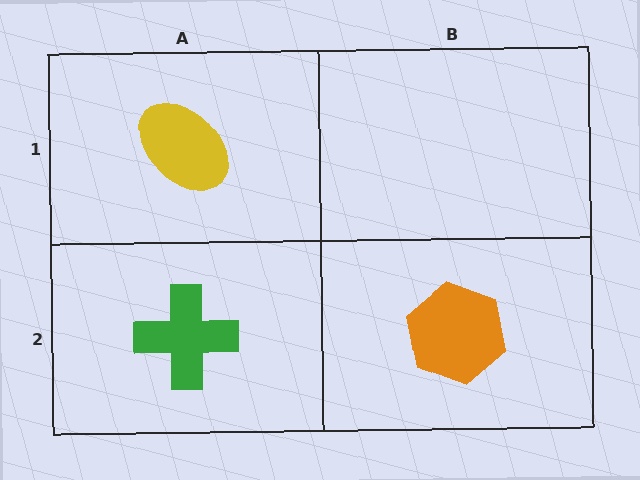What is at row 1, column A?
A yellow ellipse.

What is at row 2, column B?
An orange hexagon.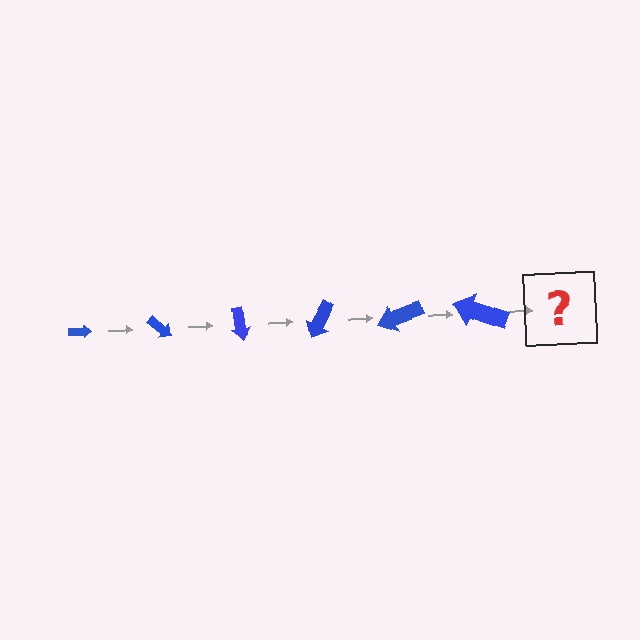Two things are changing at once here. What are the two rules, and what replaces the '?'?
The two rules are that the arrow grows larger each step and it rotates 40 degrees each step. The '?' should be an arrow, larger than the previous one and rotated 240 degrees from the start.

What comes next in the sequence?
The next element should be an arrow, larger than the previous one and rotated 240 degrees from the start.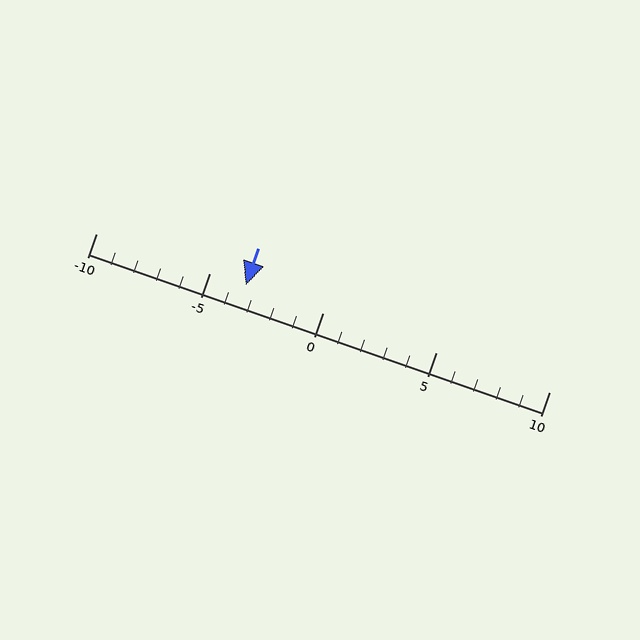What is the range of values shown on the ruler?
The ruler shows values from -10 to 10.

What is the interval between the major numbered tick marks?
The major tick marks are spaced 5 units apart.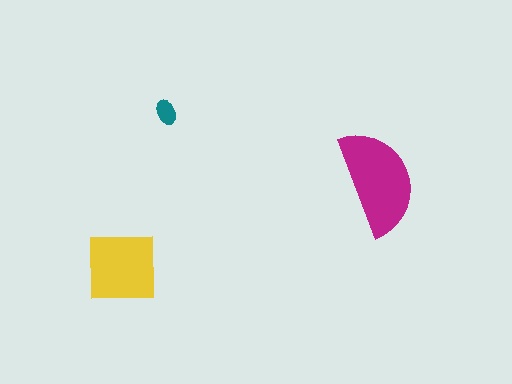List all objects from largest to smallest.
The magenta semicircle, the yellow square, the teal ellipse.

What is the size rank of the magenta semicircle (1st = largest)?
1st.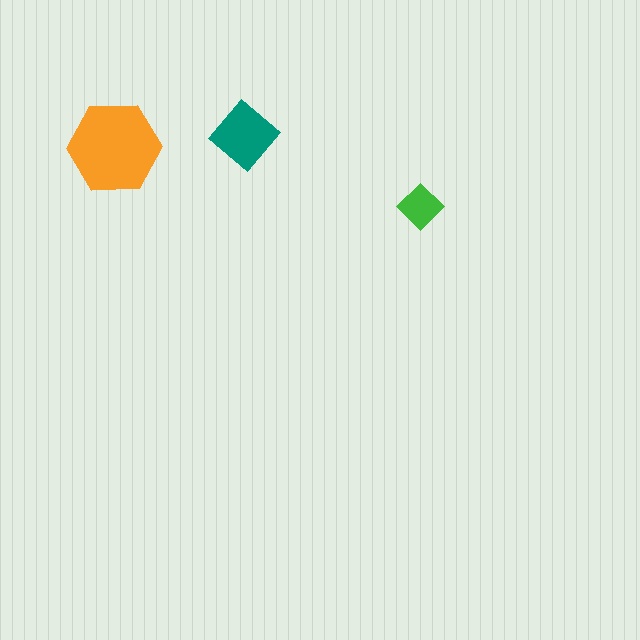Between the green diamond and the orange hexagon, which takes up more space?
The orange hexagon.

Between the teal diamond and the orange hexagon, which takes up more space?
The orange hexagon.